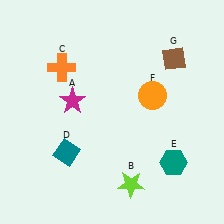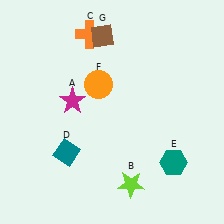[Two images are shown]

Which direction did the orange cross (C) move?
The orange cross (C) moved up.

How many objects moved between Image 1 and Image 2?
3 objects moved between the two images.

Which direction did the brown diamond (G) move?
The brown diamond (G) moved left.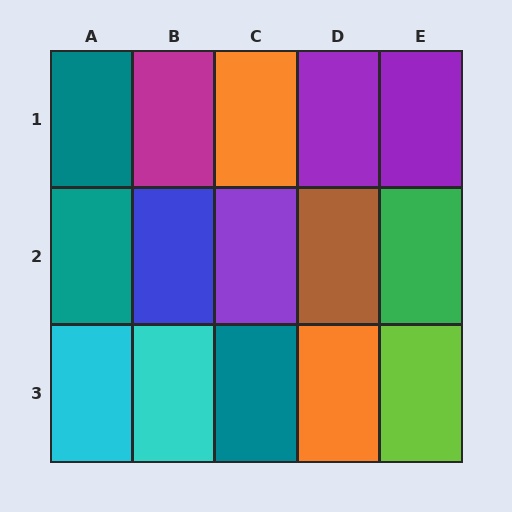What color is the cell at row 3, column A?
Cyan.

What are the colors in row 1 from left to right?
Teal, magenta, orange, purple, purple.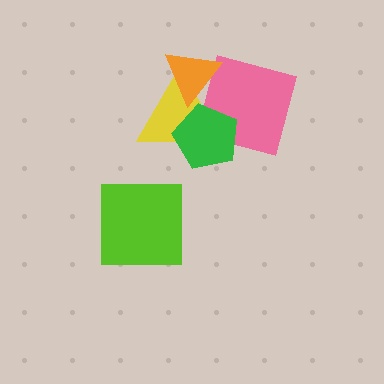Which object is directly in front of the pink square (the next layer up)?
The yellow triangle is directly in front of the pink square.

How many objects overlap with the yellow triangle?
3 objects overlap with the yellow triangle.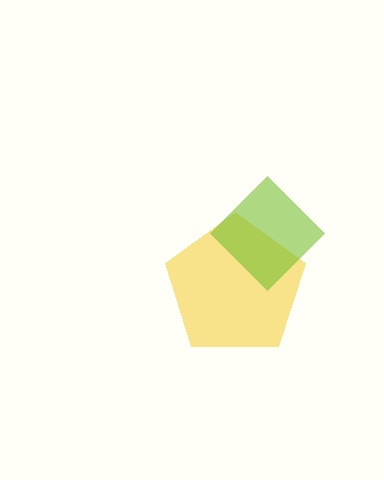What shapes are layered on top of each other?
The layered shapes are: a yellow pentagon, a lime diamond.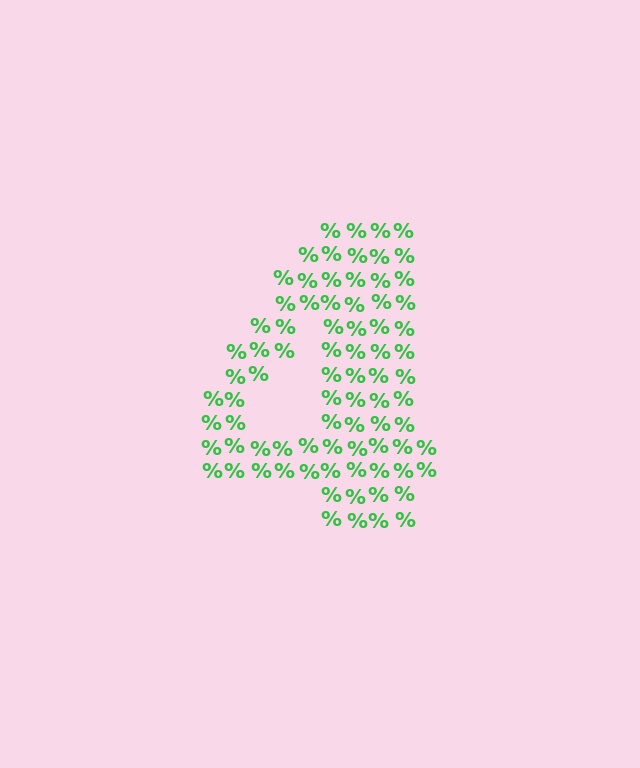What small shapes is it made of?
It is made of small percent signs.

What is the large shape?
The large shape is the digit 4.